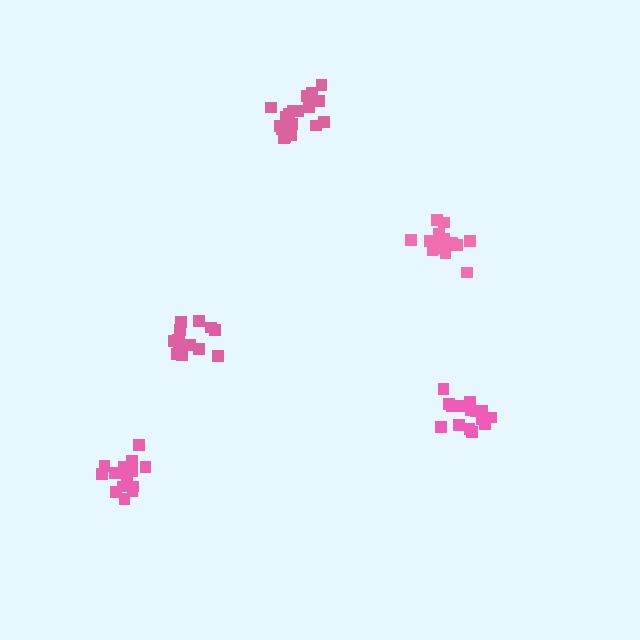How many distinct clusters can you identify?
There are 5 distinct clusters.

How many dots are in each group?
Group 1: 16 dots, Group 2: 16 dots, Group 3: 19 dots, Group 4: 16 dots, Group 5: 15 dots (82 total).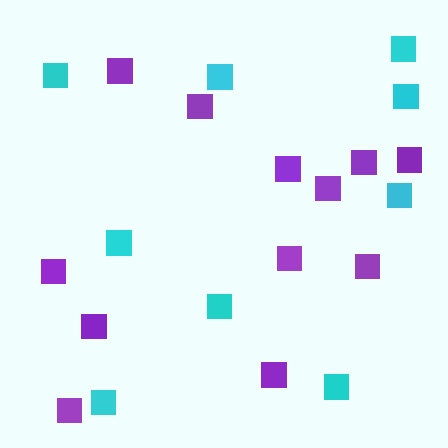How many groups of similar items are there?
There are 2 groups: one group of purple squares (12) and one group of cyan squares (9).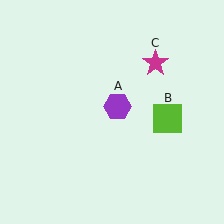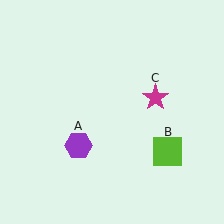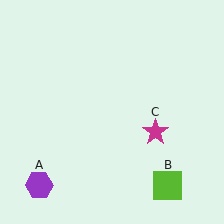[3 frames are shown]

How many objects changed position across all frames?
3 objects changed position: purple hexagon (object A), lime square (object B), magenta star (object C).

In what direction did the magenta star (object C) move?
The magenta star (object C) moved down.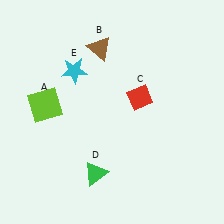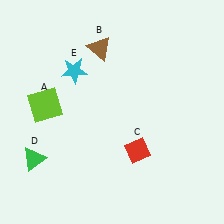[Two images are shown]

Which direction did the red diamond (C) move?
The red diamond (C) moved down.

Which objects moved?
The objects that moved are: the red diamond (C), the green triangle (D).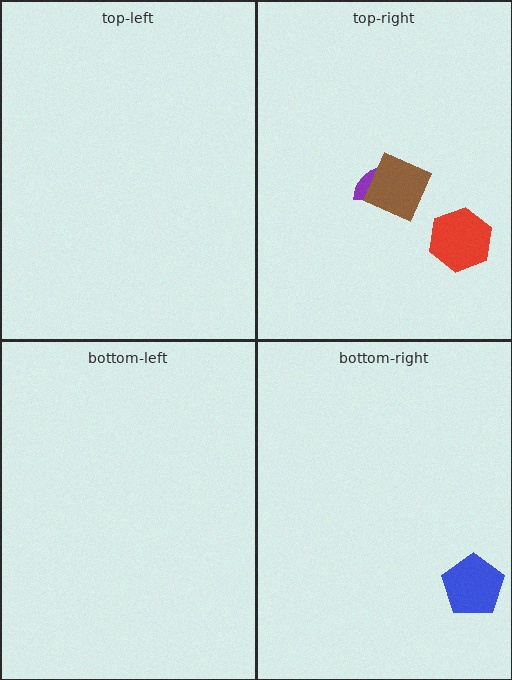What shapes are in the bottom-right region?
The blue pentagon.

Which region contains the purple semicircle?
The top-right region.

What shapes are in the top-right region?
The red hexagon, the purple semicircle, the brown diamond.